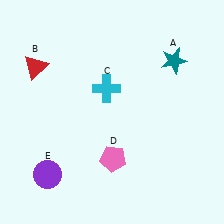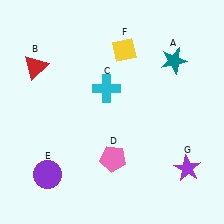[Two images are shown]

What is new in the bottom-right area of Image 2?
A purple star (G) was added in the bottom-right area of Image 2.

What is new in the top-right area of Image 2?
A yellow diamond (F) was added in the top-right area of Image 2.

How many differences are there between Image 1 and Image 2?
There are 2 differences between the two images.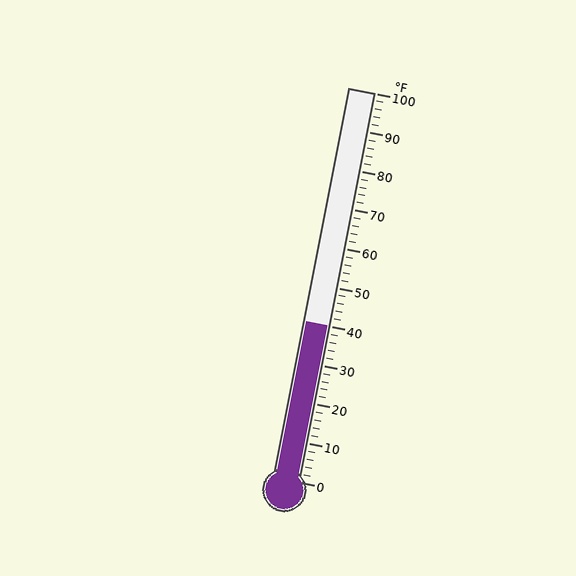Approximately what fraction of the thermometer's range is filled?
The thermometer is filled to approximately 40% of its range.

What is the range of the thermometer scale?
The thermometer scale ranges from 0°F to 100°F.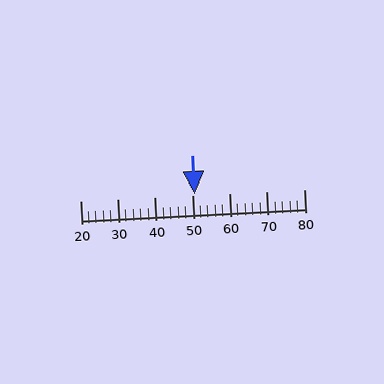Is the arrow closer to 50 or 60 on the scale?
The arrow is closer to 50.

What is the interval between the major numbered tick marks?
The major tick marks are spaced 10 units apart.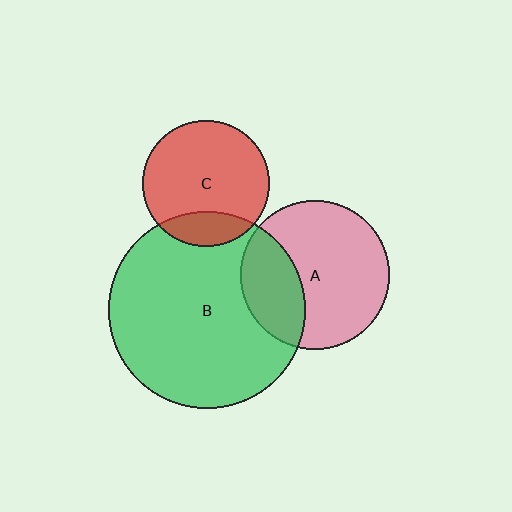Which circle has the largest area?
Circle B (green).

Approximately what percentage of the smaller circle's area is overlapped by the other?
Approximately 20%.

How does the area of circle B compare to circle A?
Approximately 1.8 times.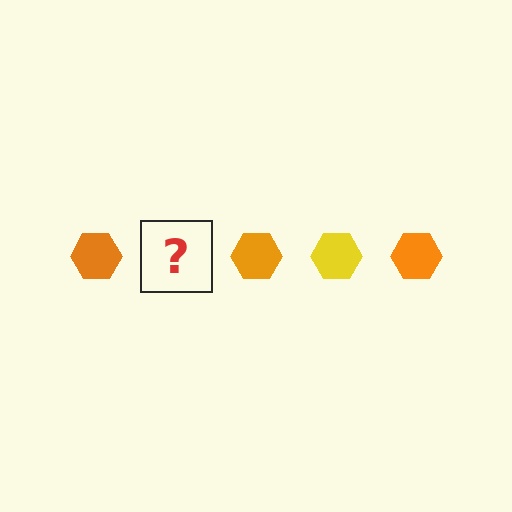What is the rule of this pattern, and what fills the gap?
The rule is that the pattern cycles through orange, yellow hexagons. The gap should be filled with a yellow hexagon.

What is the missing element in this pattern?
The missing element is a yellow hexagon.